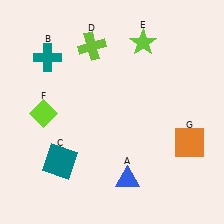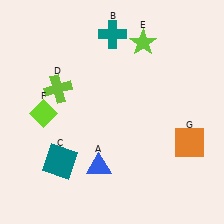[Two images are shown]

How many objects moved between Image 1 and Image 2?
3 objects moved between the two images.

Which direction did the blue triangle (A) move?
The blue triangle (A) moved left.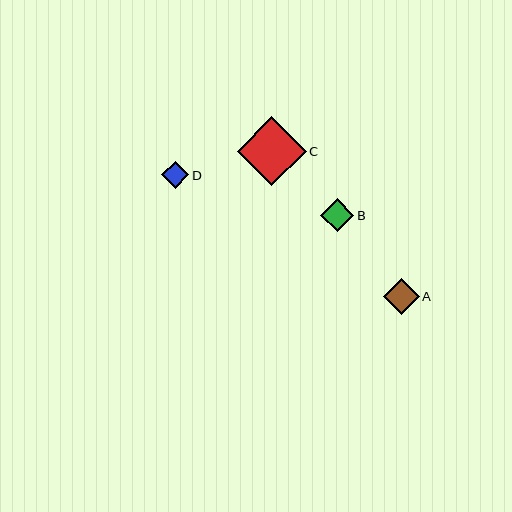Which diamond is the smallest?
Diamond D is the smallest with a size of approximately 28 pixels.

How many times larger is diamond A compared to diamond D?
Diamond A is approximately 1.3 times the size of diamond D.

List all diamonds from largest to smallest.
From largest to smallest: C, A, B, D.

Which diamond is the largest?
Diamond C is the largest with a size of approximately 69 pixels.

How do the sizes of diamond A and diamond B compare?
Diamond A and diamond B are approximately the same size.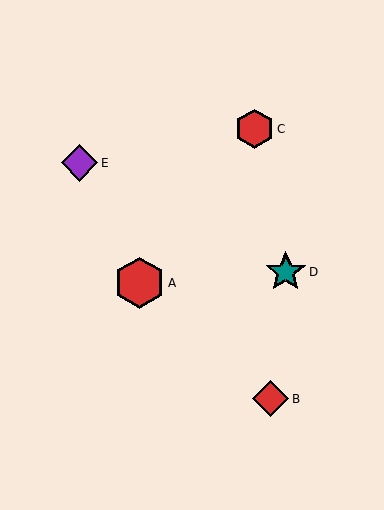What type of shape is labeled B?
Shape B is a red diamond.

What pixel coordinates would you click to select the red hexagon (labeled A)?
Click at (140, 283) to select the red hexagon A.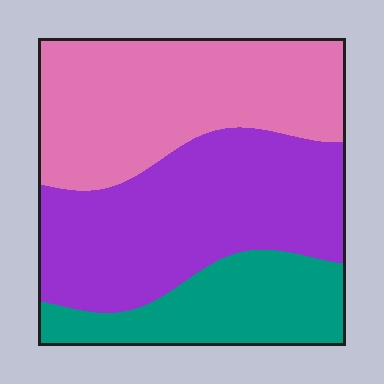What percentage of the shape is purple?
Purple covers around 40% of the shape.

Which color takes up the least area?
Teal, at roughly 20%.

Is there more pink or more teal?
Pink.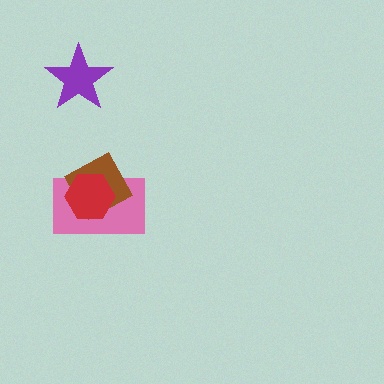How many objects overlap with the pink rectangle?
2 objects overlap with the pink rectangle.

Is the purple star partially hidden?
No, no other shape covers it.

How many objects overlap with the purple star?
0 objects overlap with the purple star.